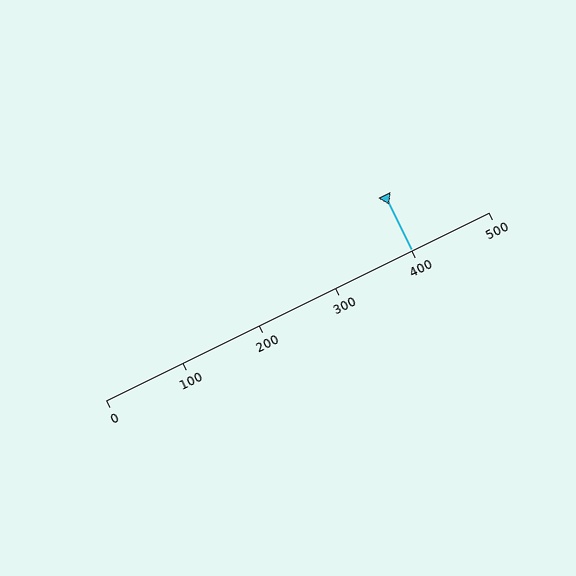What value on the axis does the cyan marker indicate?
The marker indicates approximately 400.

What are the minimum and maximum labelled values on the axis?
The axis runs from 0 to 500.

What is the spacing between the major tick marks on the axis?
The major ticks are spaced 100 apart.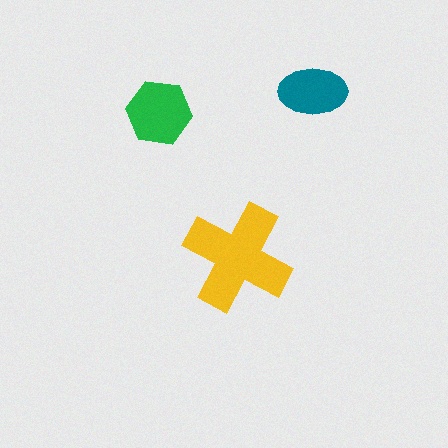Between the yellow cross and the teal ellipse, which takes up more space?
The yellow cross.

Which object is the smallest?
The teal ellipse.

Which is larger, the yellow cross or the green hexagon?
The yellow cross.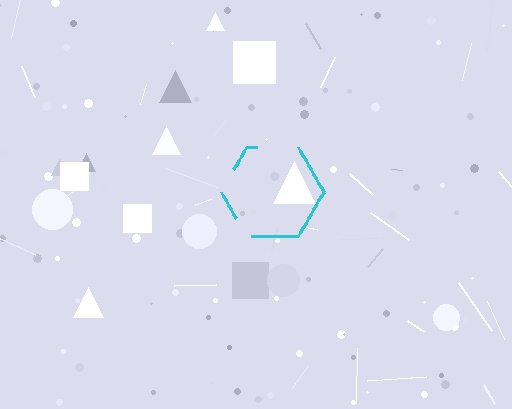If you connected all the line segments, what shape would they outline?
They would outline a hexagon.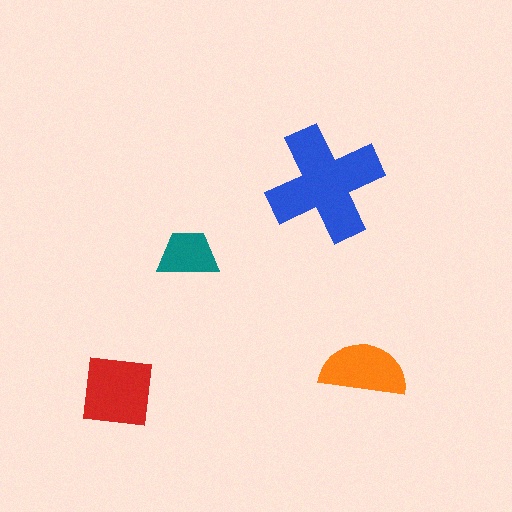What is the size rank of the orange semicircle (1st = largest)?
3rd.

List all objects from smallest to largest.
The teal trapezoid, the orange semicircle, the red square, the blue cross.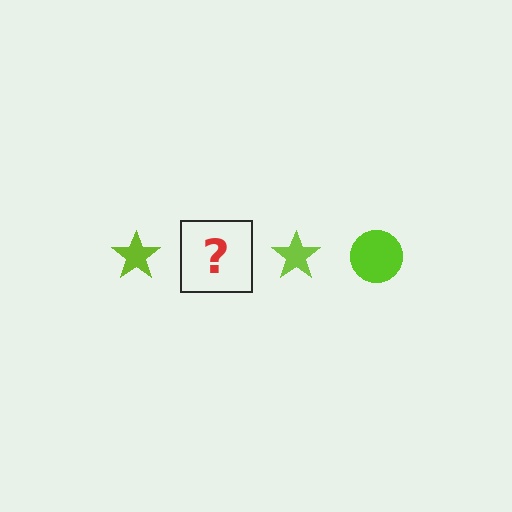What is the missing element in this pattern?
The missing element is a lime circle.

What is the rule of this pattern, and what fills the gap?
The rule is that the pattern cycles through star, circle shapes in lime. The gap should be filled with a lime circle.